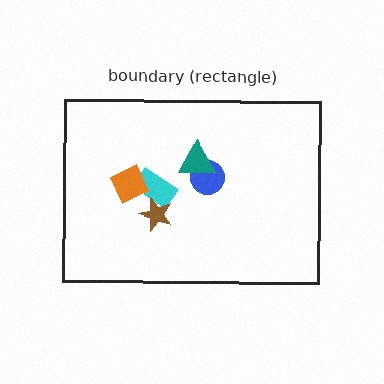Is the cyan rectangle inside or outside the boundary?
Inside.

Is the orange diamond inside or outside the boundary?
Inside.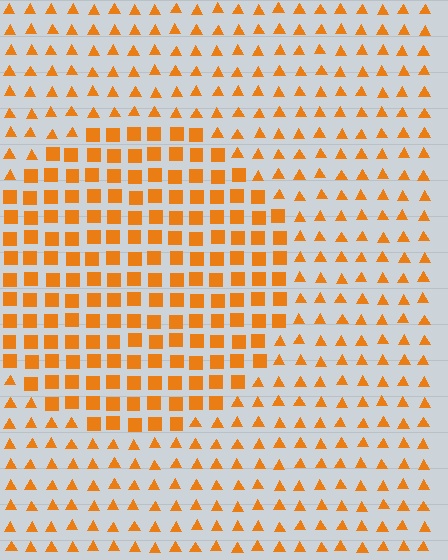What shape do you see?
I see a circle.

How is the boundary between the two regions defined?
The boundary is defined by a change in element shape: squares inside vs. triangles outside. All elements share the same color and spacing.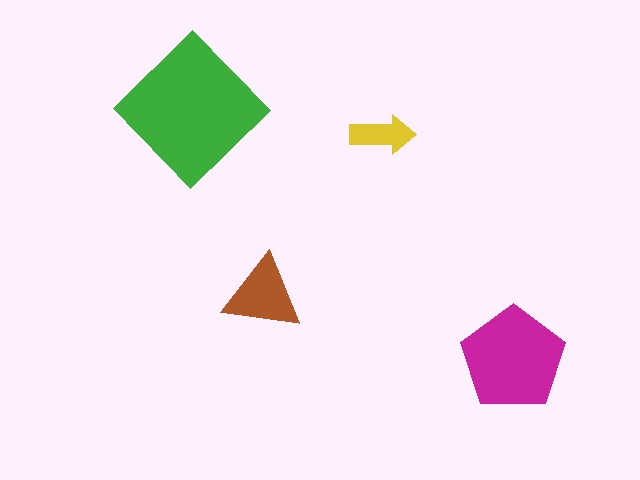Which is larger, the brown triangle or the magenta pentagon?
The magenta pentagon.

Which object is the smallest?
The yellow arrow.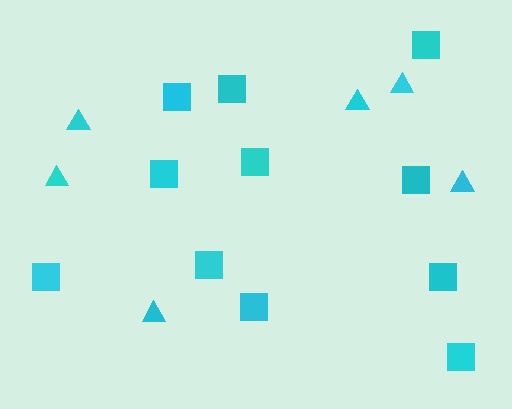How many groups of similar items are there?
There are 2 groups: one group of triangles (6) and one group of squares (11).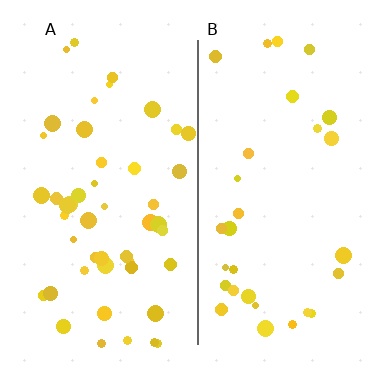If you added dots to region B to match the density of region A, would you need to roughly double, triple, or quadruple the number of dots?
Approximately double.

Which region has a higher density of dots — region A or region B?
A (the left).